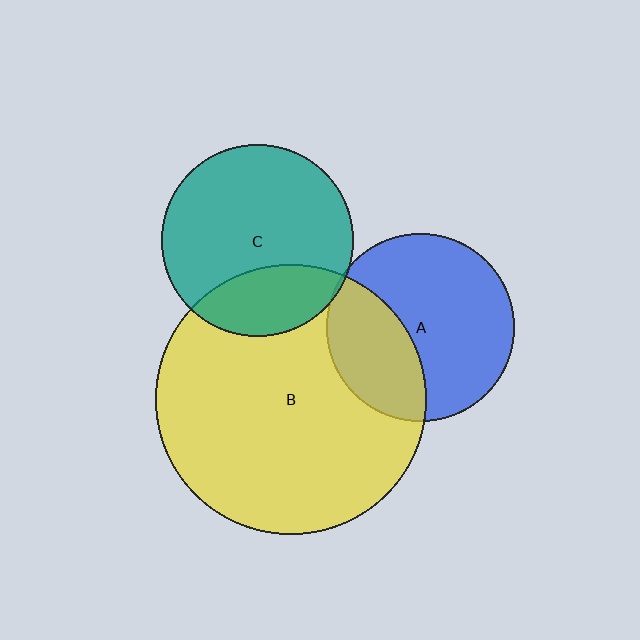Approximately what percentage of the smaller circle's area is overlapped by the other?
Approximately 25%.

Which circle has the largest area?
Circle B (yellow).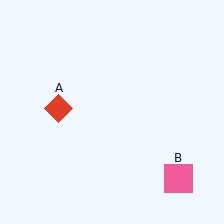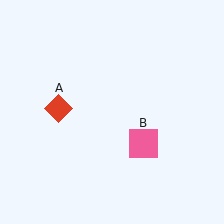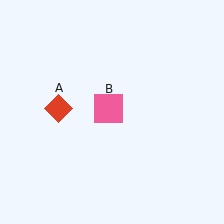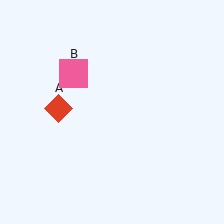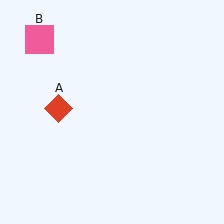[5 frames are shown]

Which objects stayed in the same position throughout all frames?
Red diamond (object A) remained stationary.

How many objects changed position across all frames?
1 object changed position: pink square (object B).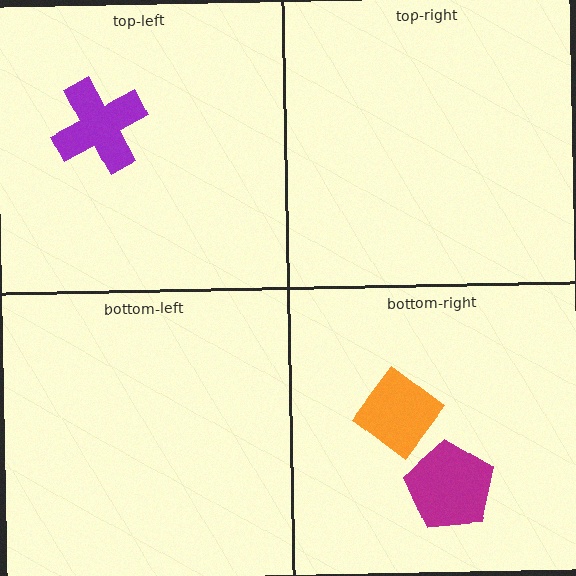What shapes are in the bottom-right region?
The magenta pentagon, the orange diamond.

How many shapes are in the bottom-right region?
2.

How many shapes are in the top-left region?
1.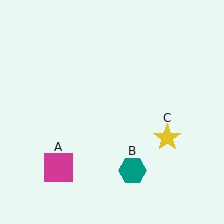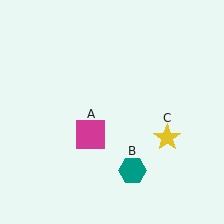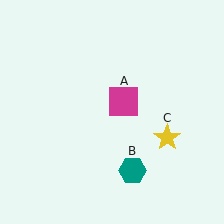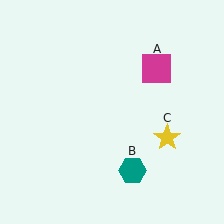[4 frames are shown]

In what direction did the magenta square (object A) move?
The magenta square (object A) moved up and to the right.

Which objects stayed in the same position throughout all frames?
Teal hexagon (object B) and yellow star (object C) remained stationary.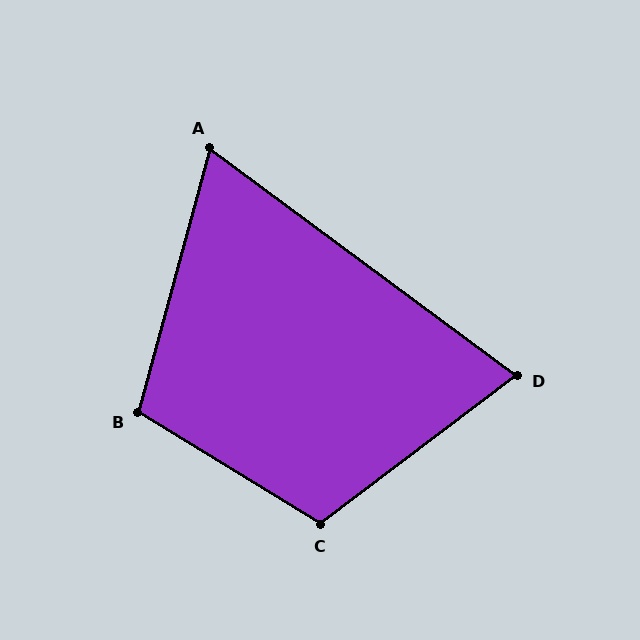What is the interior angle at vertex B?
Approximately 106 degrees (obtuse).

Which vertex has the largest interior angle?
C, at approximately 111 degrees.